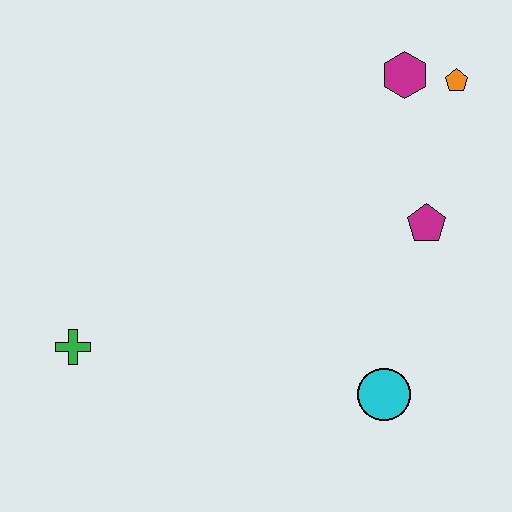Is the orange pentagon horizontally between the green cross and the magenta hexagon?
No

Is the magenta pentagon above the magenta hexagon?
No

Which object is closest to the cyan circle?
The magenta pentagon is closest to the cyan circle.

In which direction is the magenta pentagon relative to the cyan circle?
The magenta pentagon is above the cyan circle.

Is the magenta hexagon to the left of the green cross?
No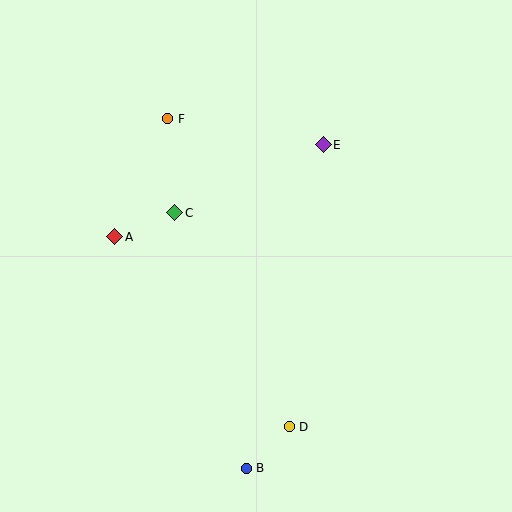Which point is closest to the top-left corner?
Point F is closest to the top-left corner.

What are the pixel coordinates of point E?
Point E is at (323, 145).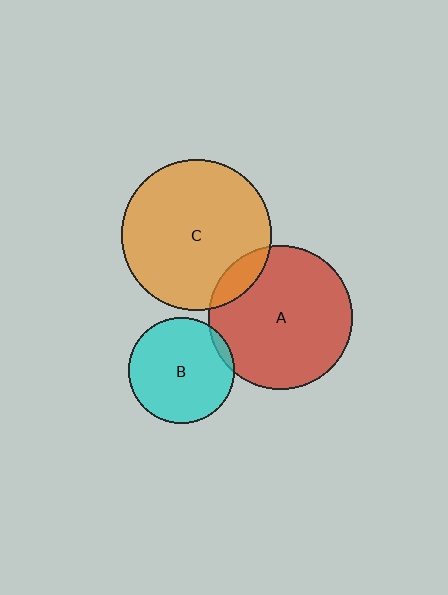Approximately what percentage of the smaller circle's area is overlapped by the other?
Approximately 10%.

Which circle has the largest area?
Circle C (orange).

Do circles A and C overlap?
Yes.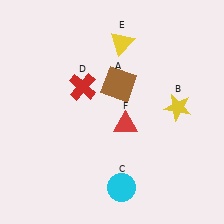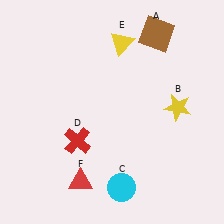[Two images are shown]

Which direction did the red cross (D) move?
The red cross (D) moved down.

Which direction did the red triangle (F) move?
The red triangle (F) moved down.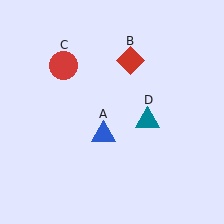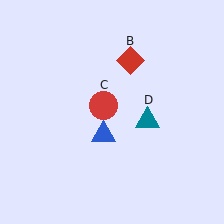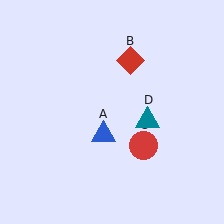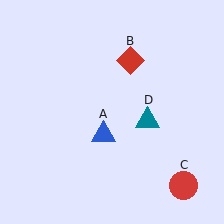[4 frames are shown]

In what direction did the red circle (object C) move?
The red circle (object C) moved down and to the right.